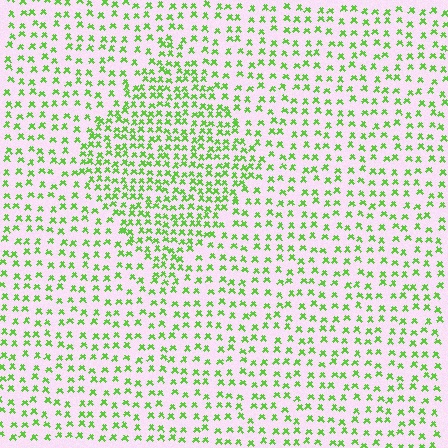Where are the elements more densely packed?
The elements are more densely packed inside the diamond boundary.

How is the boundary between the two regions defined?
The boundary is defined by a change in element density (approximately 1.8x ratio). All elements are the same color, size, and shape.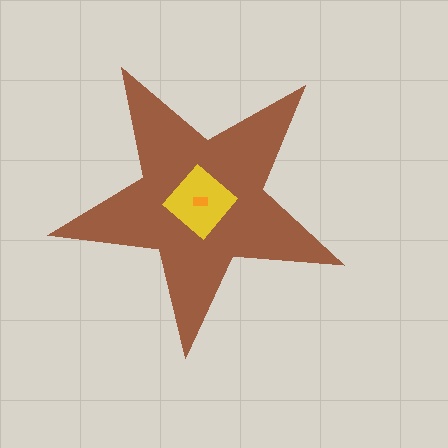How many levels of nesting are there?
3.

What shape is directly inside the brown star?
The yellow diamond.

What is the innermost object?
The orange rectangle.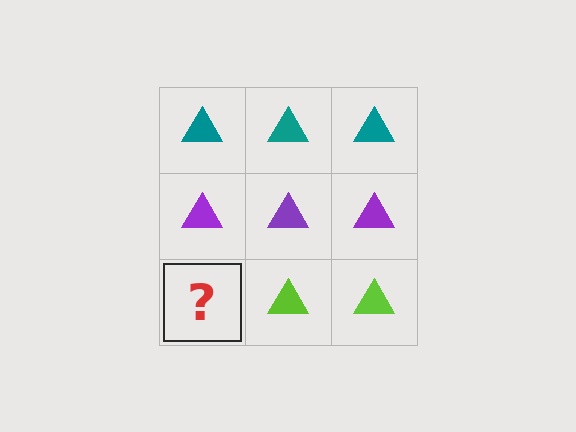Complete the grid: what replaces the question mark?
The question mark should be replaced with a lime triangle.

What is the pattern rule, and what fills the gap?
The rule is that each row has a consistent color. The gap should be filled with a lime triangle.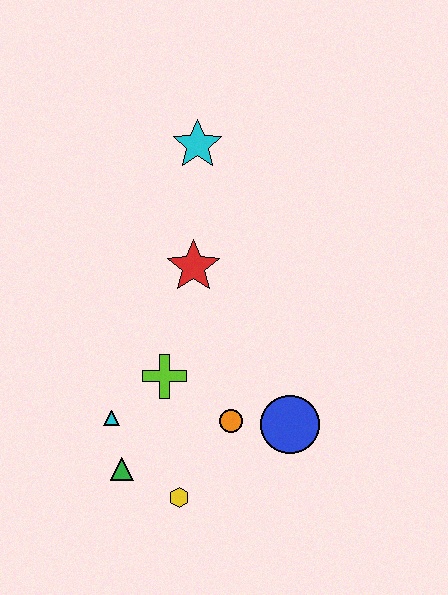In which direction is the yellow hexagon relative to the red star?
The yellow hexagon is below the red star.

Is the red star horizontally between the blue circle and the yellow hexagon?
Yes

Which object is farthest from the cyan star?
The yellow hexagon is farthest from the cyan star.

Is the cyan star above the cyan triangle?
Yes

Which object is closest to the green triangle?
The cyan triangle is closest to the green triangle.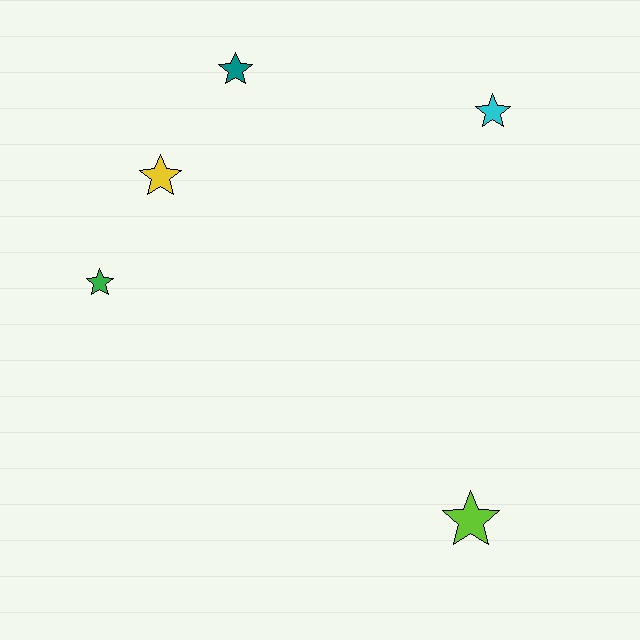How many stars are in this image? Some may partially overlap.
There are 5 stars.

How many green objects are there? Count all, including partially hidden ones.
There is 1 green object.